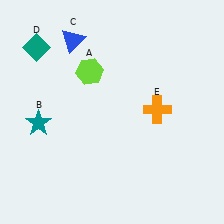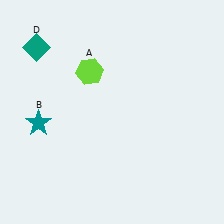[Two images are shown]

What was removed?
The blue triangle (C), the orange cross (E) were removed in Image 2.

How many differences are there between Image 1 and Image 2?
There are 2 differences between the two images.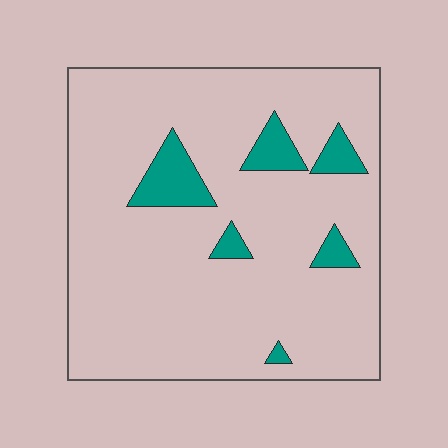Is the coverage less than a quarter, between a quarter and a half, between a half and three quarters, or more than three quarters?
Less than a quarter.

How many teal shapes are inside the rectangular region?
6.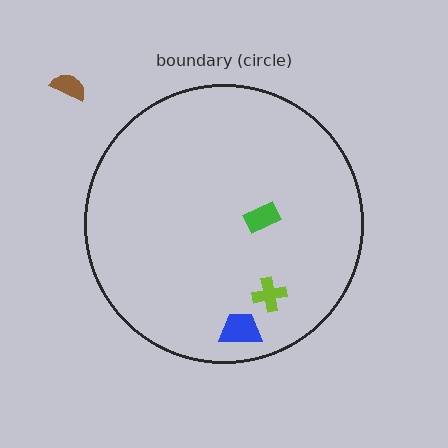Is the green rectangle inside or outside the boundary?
Inside.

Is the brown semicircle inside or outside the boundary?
Outside.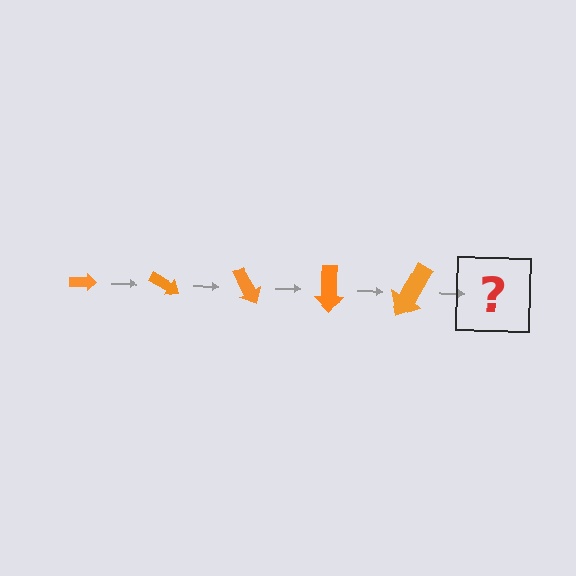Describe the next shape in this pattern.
It should be an arrow, larger than the previous one and rotated 150 degrees from the start.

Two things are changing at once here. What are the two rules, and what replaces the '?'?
The two rules are that the arrow grows larger each step and it rotates 30 degrees each step. The '?' should be an arrow, larger than the previous one and rotated 150 degrees from the start.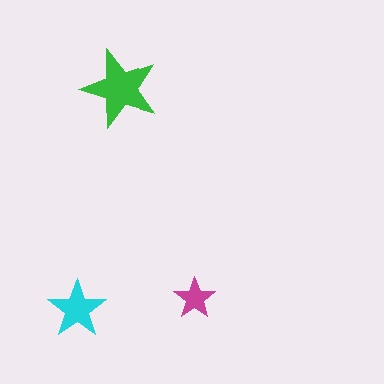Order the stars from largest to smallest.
the green one, the cyan one, the magenta one.